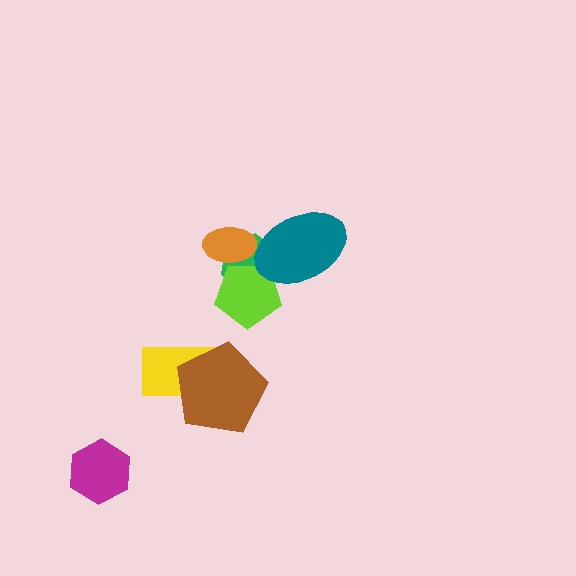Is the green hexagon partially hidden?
Yes, it is partially covered by another shape.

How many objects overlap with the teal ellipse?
2 objects overlap with the teal ellipse.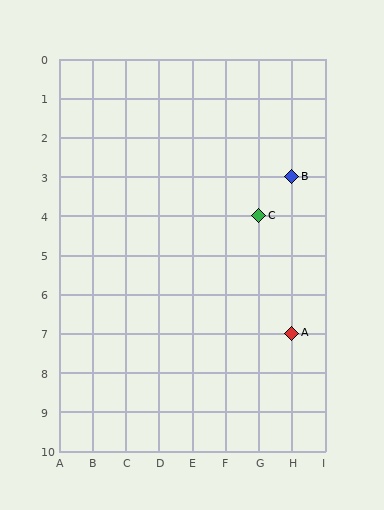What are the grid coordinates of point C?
Point C is at grid coordinates (G, 4).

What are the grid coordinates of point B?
Point B is at grid coordinates (H, 3).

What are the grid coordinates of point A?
Point A is at grid coordinates (H, 7).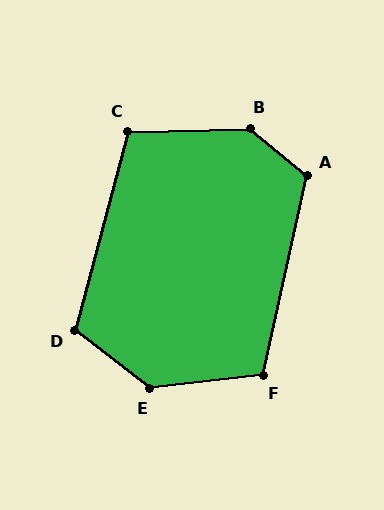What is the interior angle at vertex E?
Approximately 136 degrees (obtuse).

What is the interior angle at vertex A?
Approximately 118 degrees (obtuse).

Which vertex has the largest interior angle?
B, at approximately 138 degrees.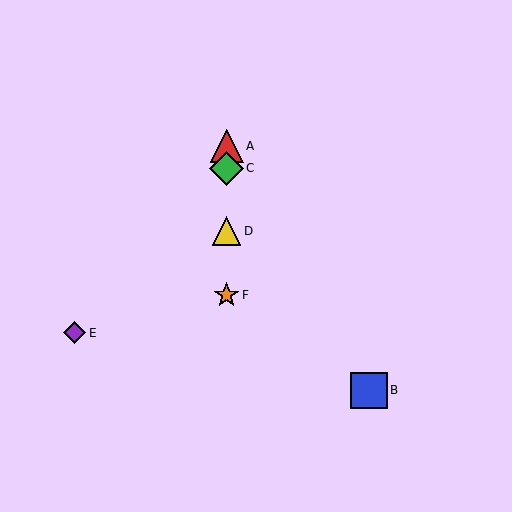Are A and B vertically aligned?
No, A is at x≈227 and B is at x≈369.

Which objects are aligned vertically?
Objects A, C, D, F are aligned vertically.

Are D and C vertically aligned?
Yes, both are at x≈227.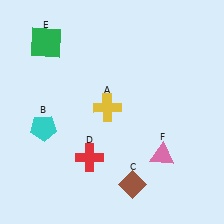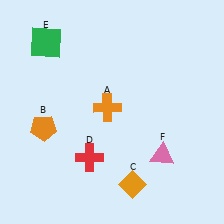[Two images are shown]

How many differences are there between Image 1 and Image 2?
There are 3 differences between the two images.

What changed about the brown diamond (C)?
In Image 1, C is brown. In Image 2, it changed to orange.